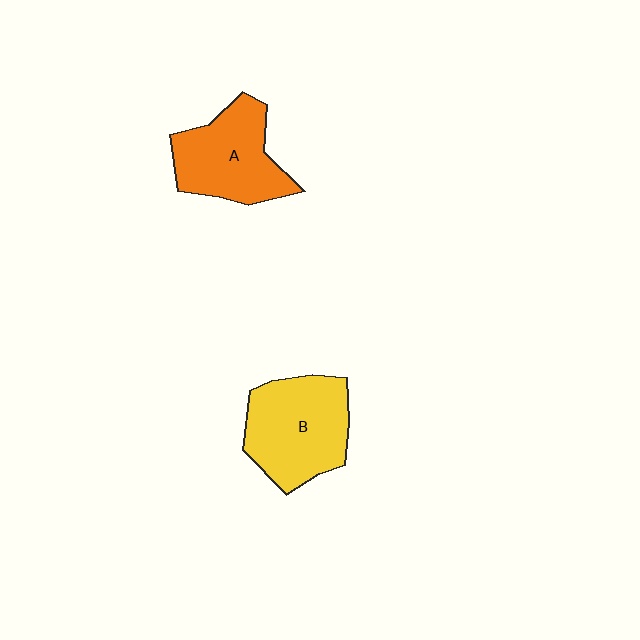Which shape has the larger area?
Shape B (yellow).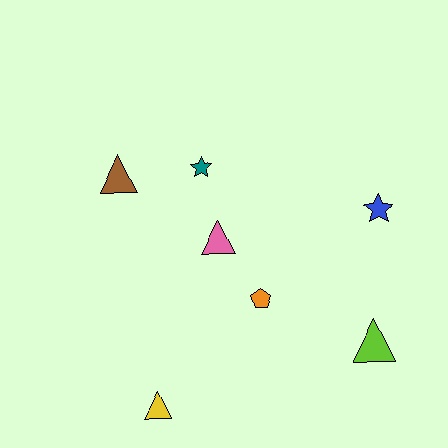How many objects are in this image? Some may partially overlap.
There are 7 objects.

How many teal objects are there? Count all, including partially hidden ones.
There is 1 teal object.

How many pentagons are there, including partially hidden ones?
There is 1 pentagon.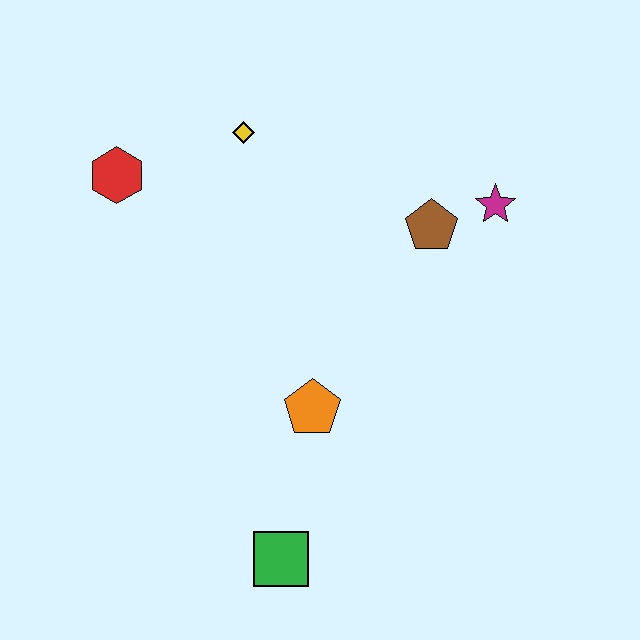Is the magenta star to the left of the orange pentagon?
No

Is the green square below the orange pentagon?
Yes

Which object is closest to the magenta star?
The brown pentagon is closest to the magenta star.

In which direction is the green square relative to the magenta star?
The green square is below the magenta star.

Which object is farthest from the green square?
The yellow diamond is farthest from the green square.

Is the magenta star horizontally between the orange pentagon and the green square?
No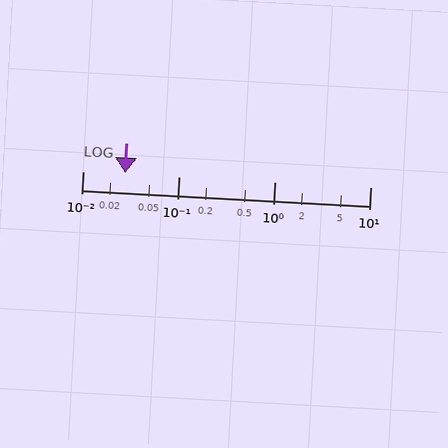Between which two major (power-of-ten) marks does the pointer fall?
The pointer is between 0.01 and 0.1.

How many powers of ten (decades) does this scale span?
The scale spans 3 decades, from 0.01 to 10.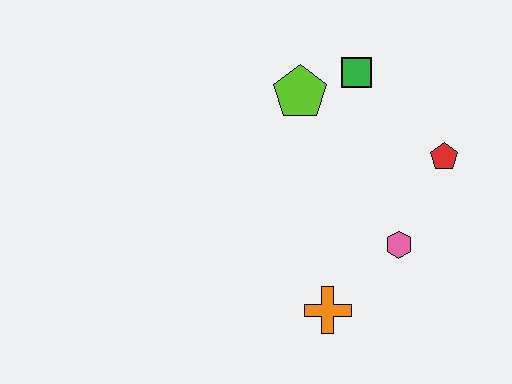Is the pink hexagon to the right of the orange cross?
Yes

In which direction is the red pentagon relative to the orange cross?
The red pentagon is above the orange cross.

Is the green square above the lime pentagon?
Yes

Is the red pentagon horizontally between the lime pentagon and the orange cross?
No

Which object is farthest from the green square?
The orange cross is farthest from the green square.